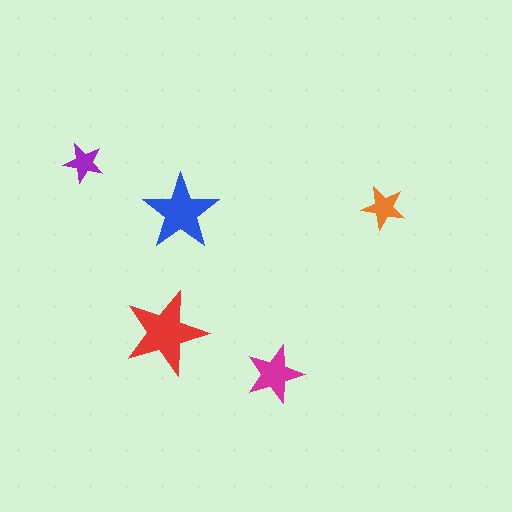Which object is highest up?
The purple star is topmost.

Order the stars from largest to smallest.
the red one, the blue one, the magenta one, the orange one, the purple one.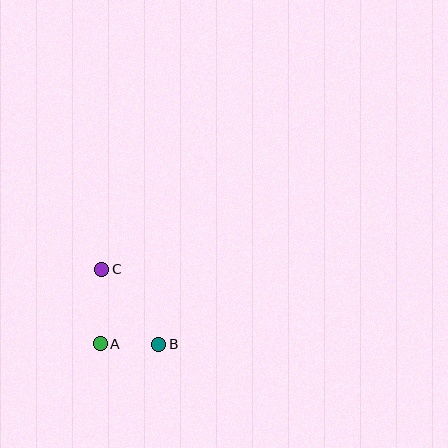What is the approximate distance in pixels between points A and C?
The distance between A and C is approximately 75 pixels.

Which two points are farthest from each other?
Points B and C are farthest from each other.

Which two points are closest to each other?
Points A and B are closest to each other.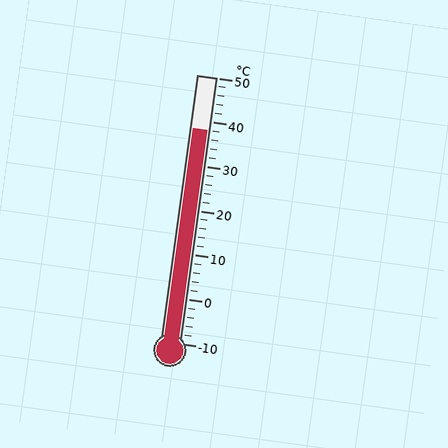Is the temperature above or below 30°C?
The temperature is above 30°C.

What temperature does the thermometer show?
The thermometer shows approximately 38°C.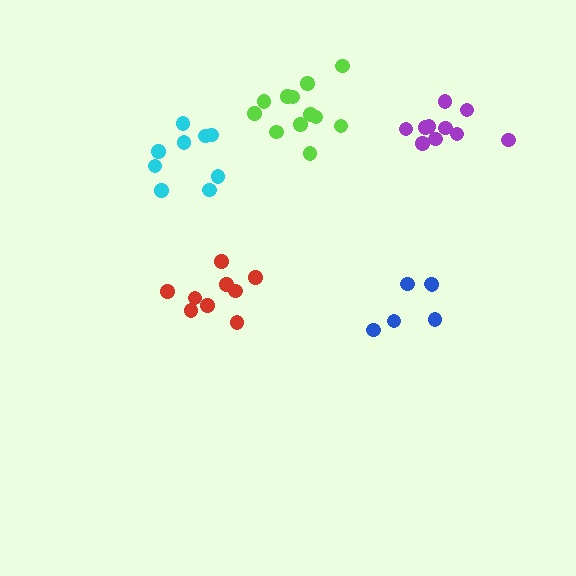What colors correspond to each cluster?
The clusters are colored: blue, red, lime, purple, cyan.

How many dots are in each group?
Group 1: 6 dots, Group 2: 9 dots, Group 3: 12 dots, Group 4: 10 dots, Group 5: 9 dots (46 total).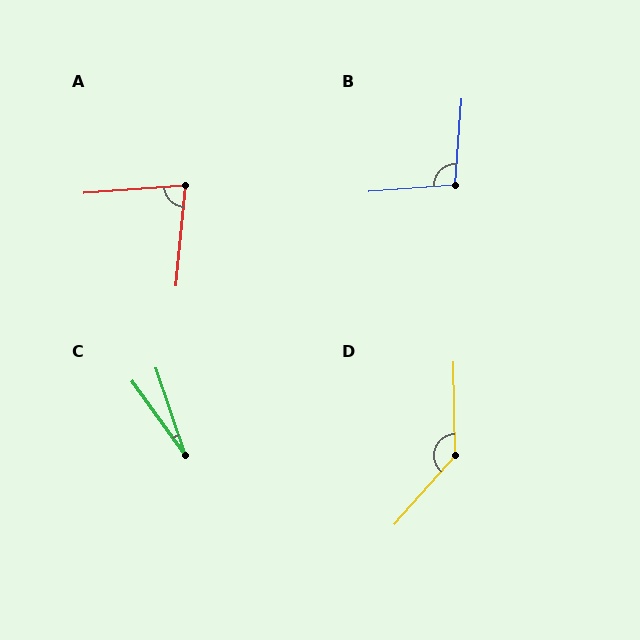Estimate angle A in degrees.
Approximately 80 degrees.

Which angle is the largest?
D, at approximately 138 degrees.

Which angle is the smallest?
C, at approximately 17 degrees.